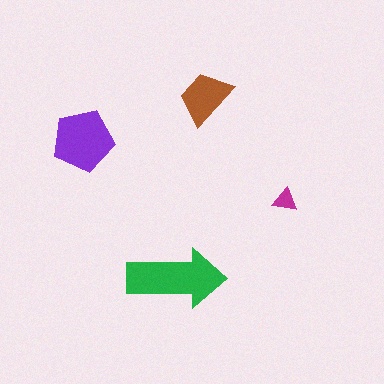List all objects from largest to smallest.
The green arrow, the purple pentagon, the brown trapezoid, the magenta triangle.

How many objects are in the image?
There are 4 objects in the image.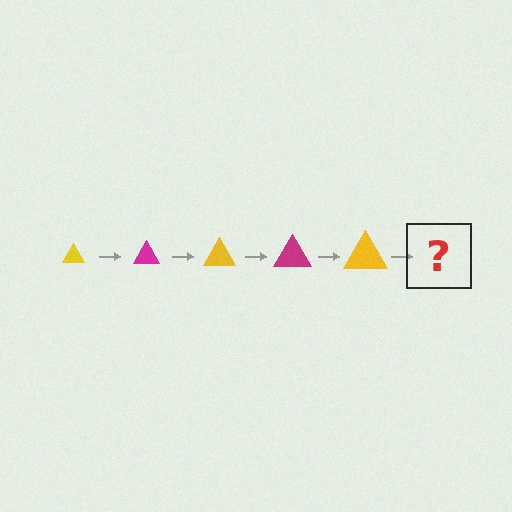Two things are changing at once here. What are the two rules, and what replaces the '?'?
The two rules are that the triangle grows larger each step and the color cycles through yellow and magenta. The '?' should be a magenta triangle, larger than the previous one.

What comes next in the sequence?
The next element should be a magenta triangle, larger than the previous one.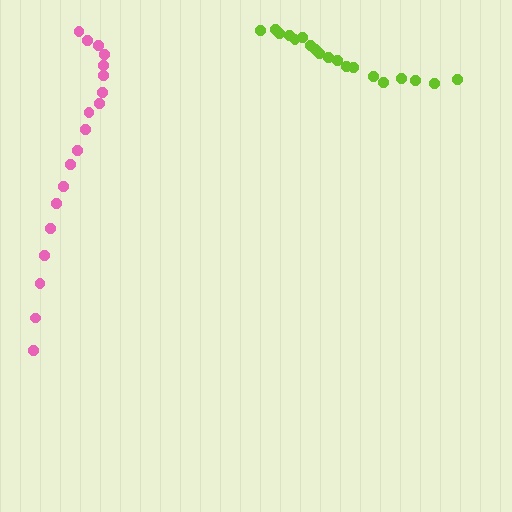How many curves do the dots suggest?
There are 2 distinct paths.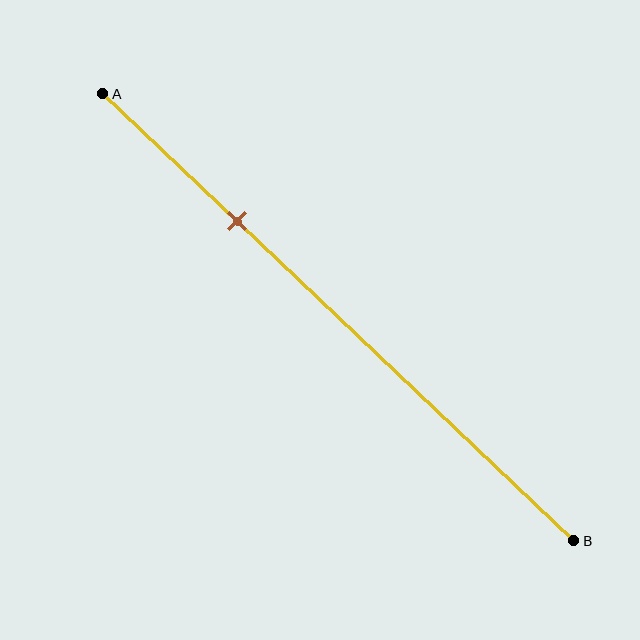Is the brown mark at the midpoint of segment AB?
No, the mark is at about 30% from A, not at the 50% midpoint.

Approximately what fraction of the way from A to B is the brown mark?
The brown mark is approximately 30% of the way from A to B.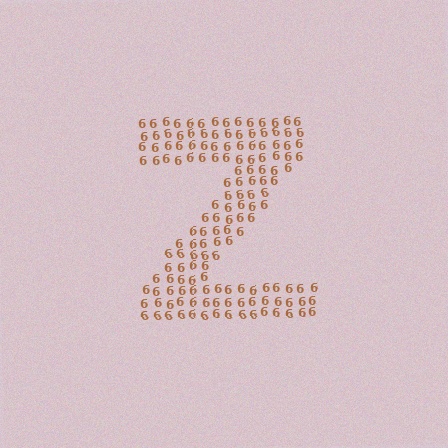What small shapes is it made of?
It is made of small digit 6's.